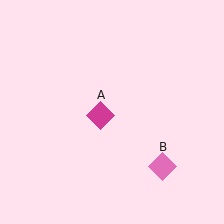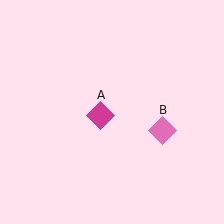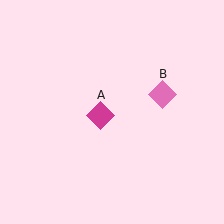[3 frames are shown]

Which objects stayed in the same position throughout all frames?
Magenta diamond (object A) remained stationary.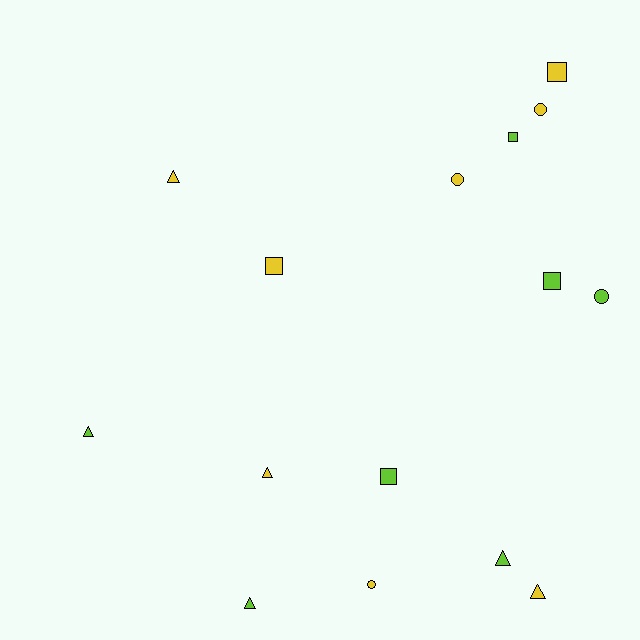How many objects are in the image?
There are 15 objects.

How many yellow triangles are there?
There are 3 yellow triangles.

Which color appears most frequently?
Yellow, with 8 objects.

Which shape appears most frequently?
Triangle, with 6 objects.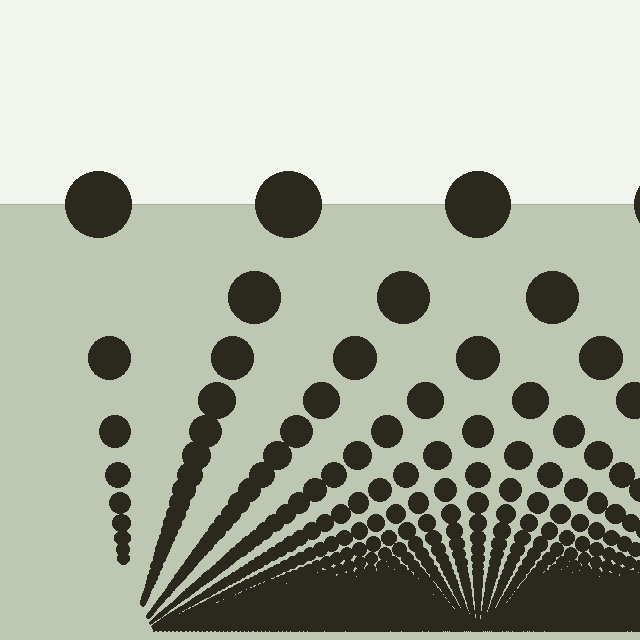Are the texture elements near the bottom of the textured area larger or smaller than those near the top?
Smaller. The gradient is inverted — elements near the bottom are smaller and denser.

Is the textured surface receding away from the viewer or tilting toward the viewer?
The surface appears to tilt toward the viewer. Texture elements get larger and sparser toward the top.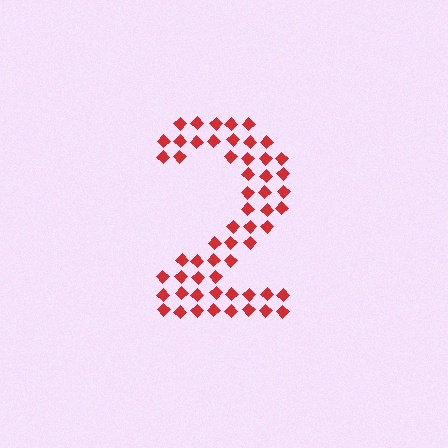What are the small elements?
The small elements are diamonds.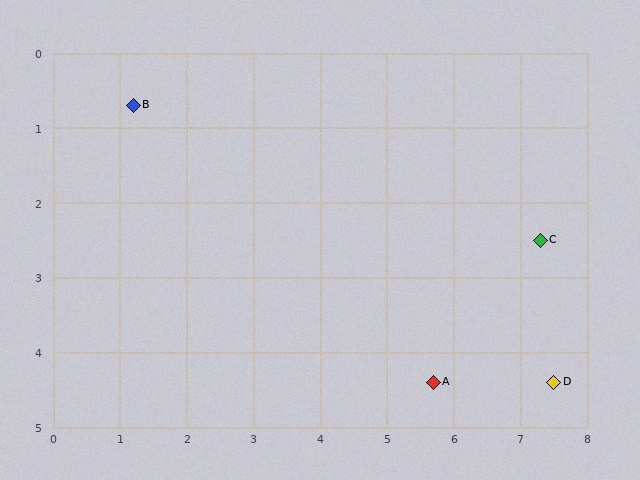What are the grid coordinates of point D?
Point D is at approximately (7.5, 4.4).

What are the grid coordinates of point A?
Point A is at approximately (5.7, 4.4).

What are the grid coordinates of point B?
Point B is at approximately (1.2, 0.7).